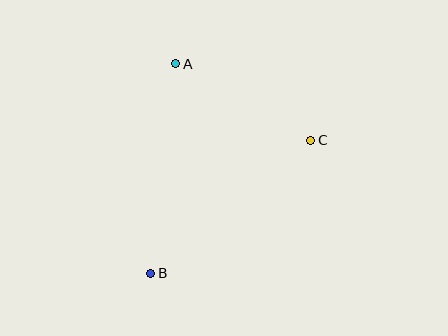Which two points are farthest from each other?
Points A and B are farthest from each other.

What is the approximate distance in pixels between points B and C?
The distance between B and C is approximately 208 pixels.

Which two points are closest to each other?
Points A and C are closest to each other.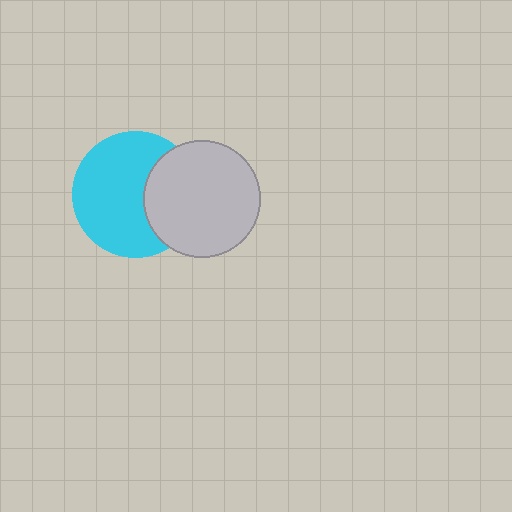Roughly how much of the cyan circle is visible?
Most of it is visible (roughly 68%).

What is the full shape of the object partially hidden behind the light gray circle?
The partially hidden object is a cyan circle.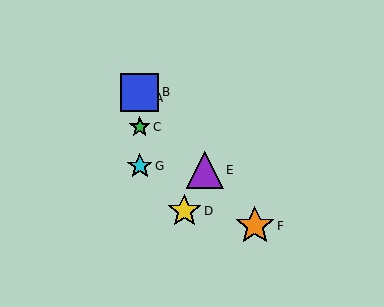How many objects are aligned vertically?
4 objects (A, B, C, G) are aligned vertically.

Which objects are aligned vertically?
Objects A, B, C, G are aligned vertically.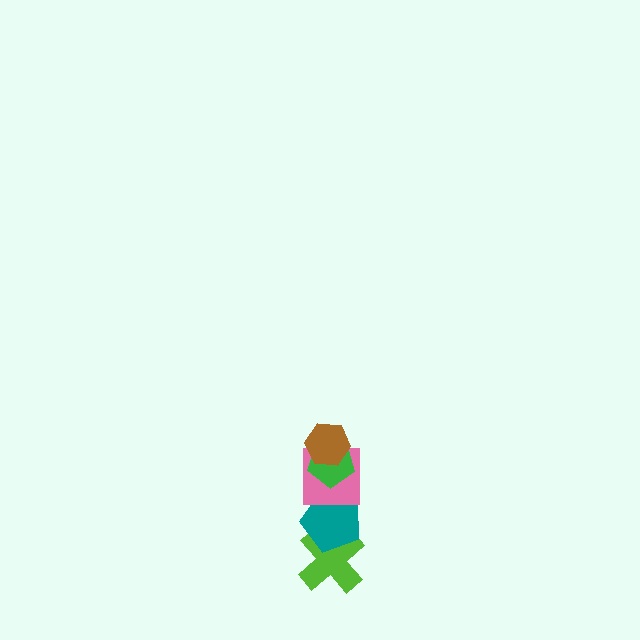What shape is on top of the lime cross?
The teal pentagon is on top of the lime cross.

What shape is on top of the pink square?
The green pentagon is on top of the pink square.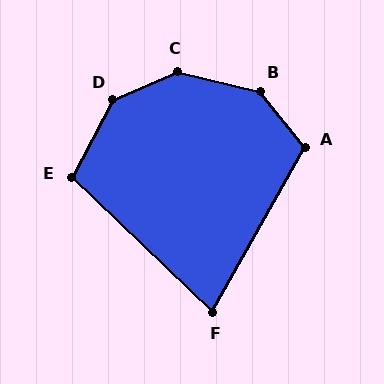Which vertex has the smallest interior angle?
F, at approximately 76 degrees.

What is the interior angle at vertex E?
Approximately 105 degrees (obtuse).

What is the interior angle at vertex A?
Approximately 112 degrees (obtuse).